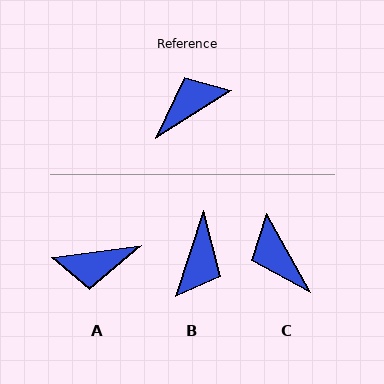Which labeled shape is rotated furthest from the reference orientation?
A, about 156 degrees away.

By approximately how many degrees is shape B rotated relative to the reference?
Approximately 140 degrees clockwise.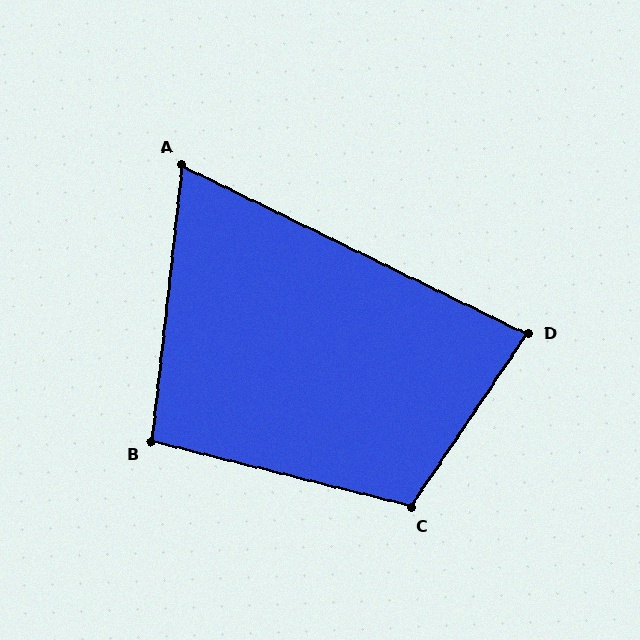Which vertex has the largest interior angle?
C, at approximately 110 degrees.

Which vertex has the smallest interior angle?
A, at approximately 70 degrees.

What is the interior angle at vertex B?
Approximately 98 degrees (obtuse).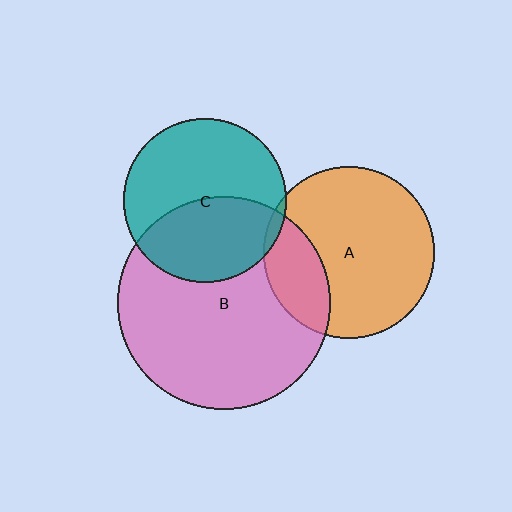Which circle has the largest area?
Circle B (pink).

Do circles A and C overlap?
Yes.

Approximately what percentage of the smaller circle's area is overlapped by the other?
Approximately 5%.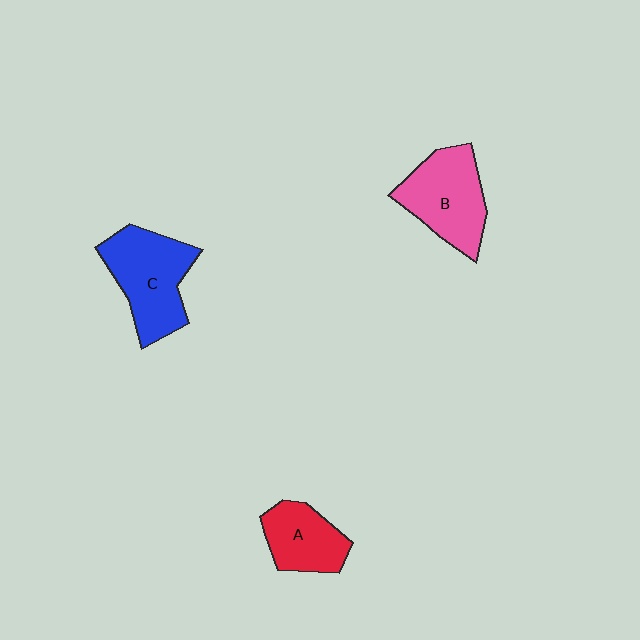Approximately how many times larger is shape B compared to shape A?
Approximately 1.4 times.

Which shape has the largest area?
Shape C (blue).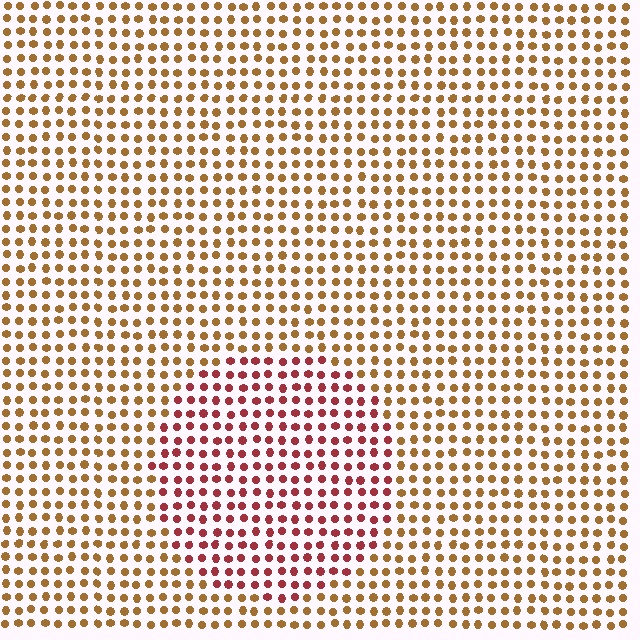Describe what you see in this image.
The image is filled with small brown elements in a uniform arrangement. A circle-shaped region is visible where the elements are tinted to a slightly different hue, forming a subtle color boundary.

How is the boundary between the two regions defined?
The boundary is defined purely by a slight shift in hue (about 41 degrees). Spacing, size, and orientation are identical on both sides.